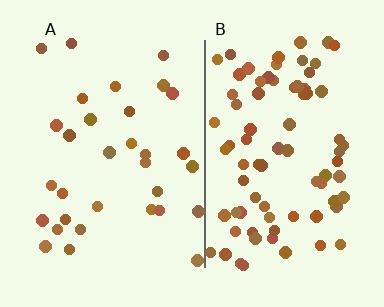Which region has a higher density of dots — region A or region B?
B (the right).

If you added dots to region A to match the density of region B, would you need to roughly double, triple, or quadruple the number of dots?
Approximately triple.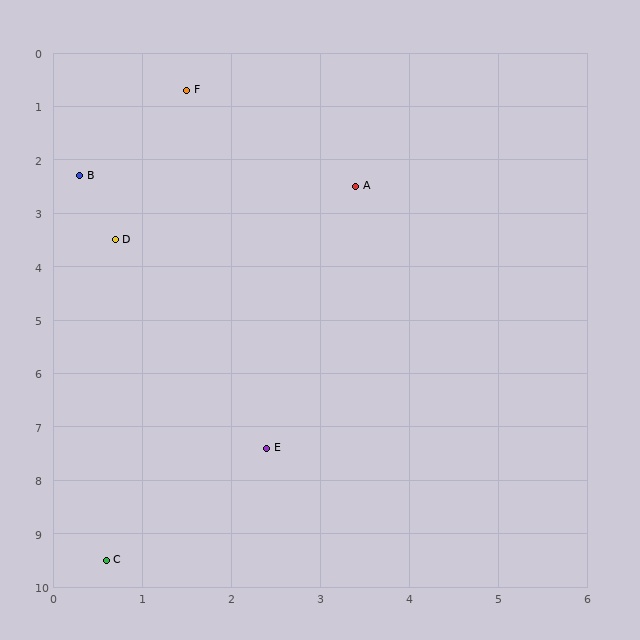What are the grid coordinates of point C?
Point C is at approximately (0.6, 9.5).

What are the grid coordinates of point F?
Point F is at approximately (1.5, 0.7).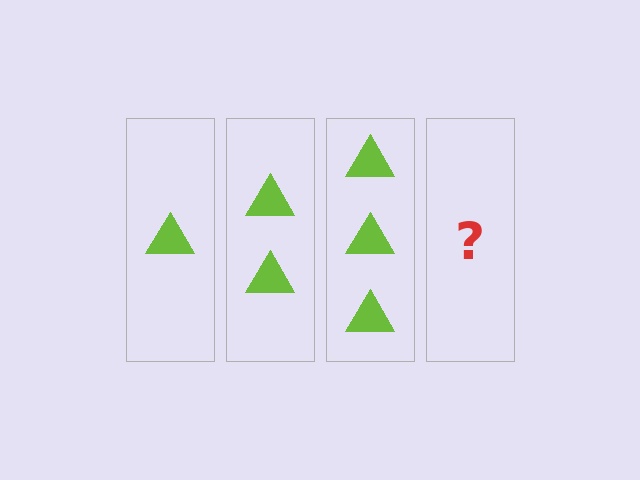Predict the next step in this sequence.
The next step is 4 triangles.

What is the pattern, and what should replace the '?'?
The pattern is that each step adds one more triangle. The '?' should be 4 triangles.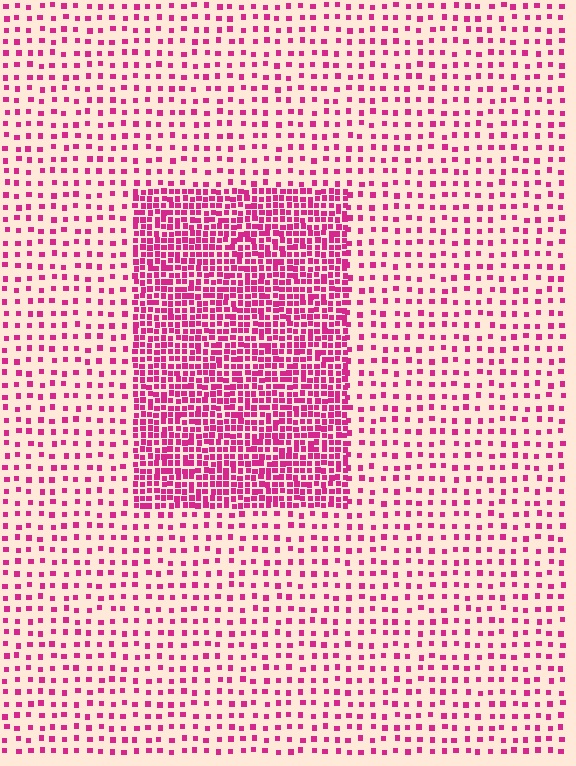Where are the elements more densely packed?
The elements are more densely packed inside the rectangle boundary.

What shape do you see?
I see a rectangle.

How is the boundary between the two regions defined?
The boundary is defined by a change in element density (approximately 2.9x ratio). All elements are the same color, size, and shape.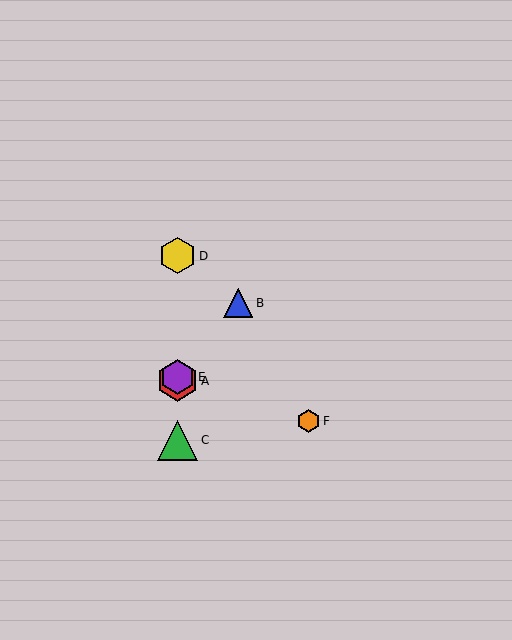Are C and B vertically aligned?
No, C is at x≈178 and B is at x≈238.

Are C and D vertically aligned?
Yes, both are at x≈178.